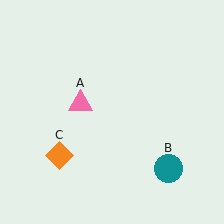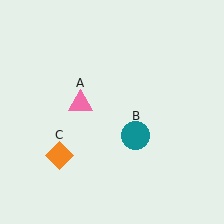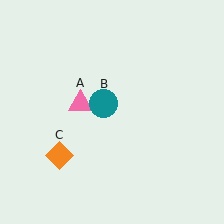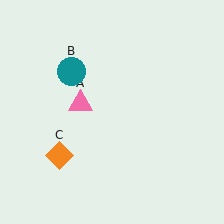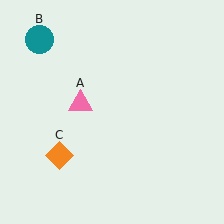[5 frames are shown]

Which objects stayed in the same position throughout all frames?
Pink triangle (object A) and orange diamond (object C) remained stationary.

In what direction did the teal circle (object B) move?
The teal circle (object B) moved up and to the left.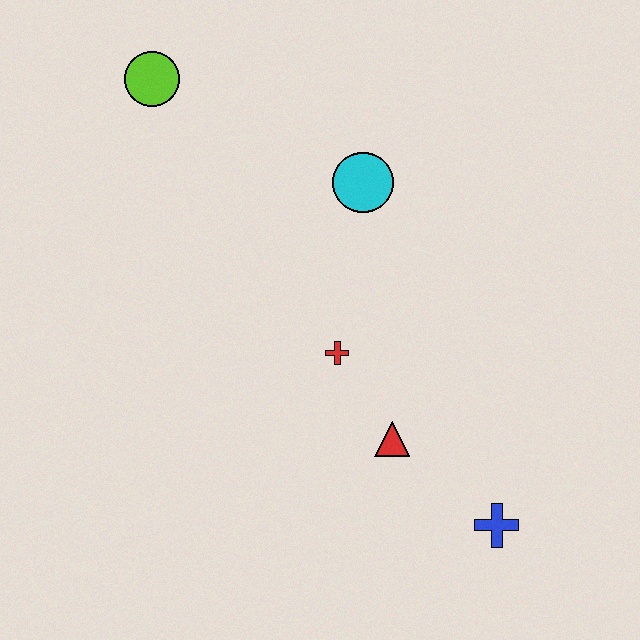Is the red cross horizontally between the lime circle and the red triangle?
Yes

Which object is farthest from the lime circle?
The blue cross is farthest from the lime circle.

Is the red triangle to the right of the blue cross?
No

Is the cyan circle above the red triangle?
Yes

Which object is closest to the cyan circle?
The red cross is closest to the cyan circle.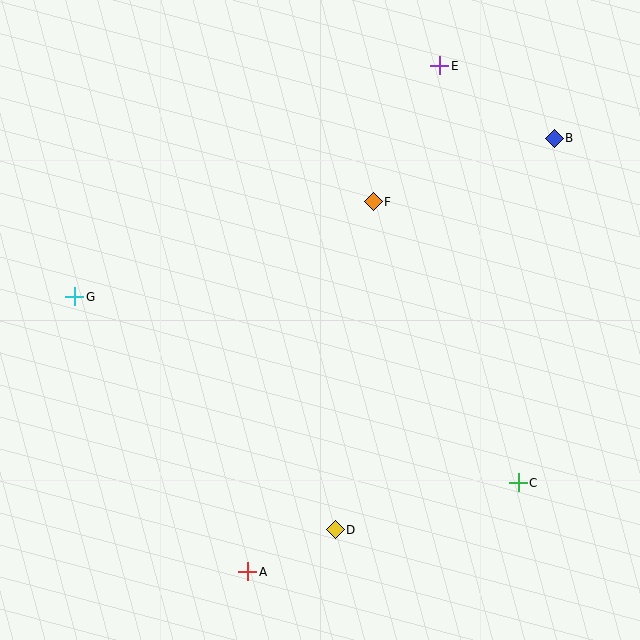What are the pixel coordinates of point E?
Point E is at (440, 66).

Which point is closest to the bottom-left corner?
Point A is closest to the bottom-left corner.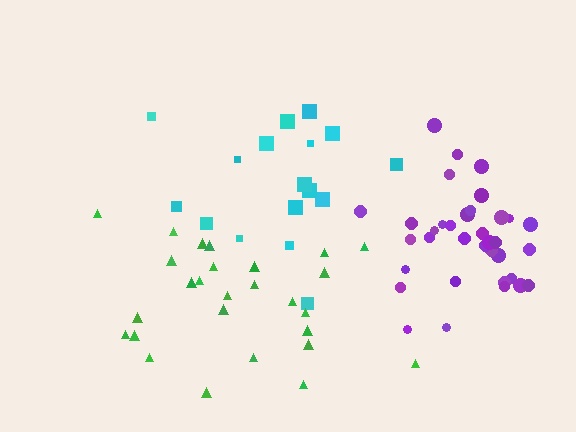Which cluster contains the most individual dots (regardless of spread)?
Purple (35).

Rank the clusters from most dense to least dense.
purple, cyan, green.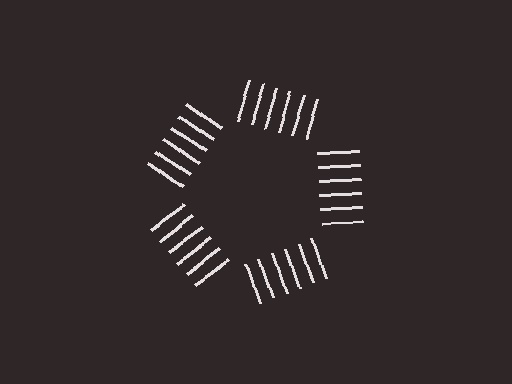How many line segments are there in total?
30 — 6 along each of the 5 edges.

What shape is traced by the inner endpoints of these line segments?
An illusory pentagon — the line segments terminate on its edges but no continuous stroke is drawn.